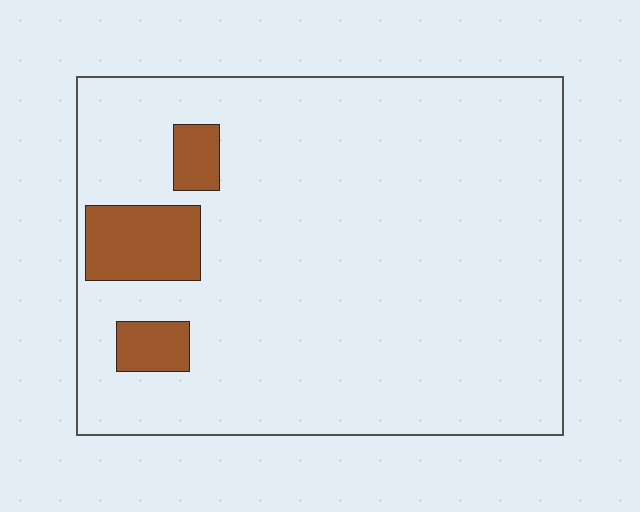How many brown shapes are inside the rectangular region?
3.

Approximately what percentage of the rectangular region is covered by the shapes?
Approximately 10%.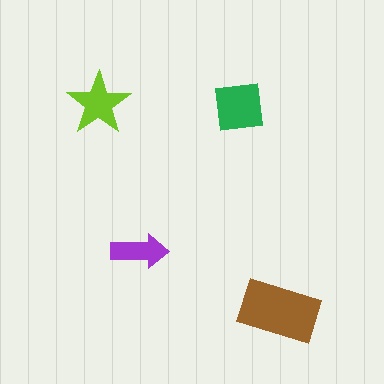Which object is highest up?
The lime star is topmost.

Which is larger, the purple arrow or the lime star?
The lime star.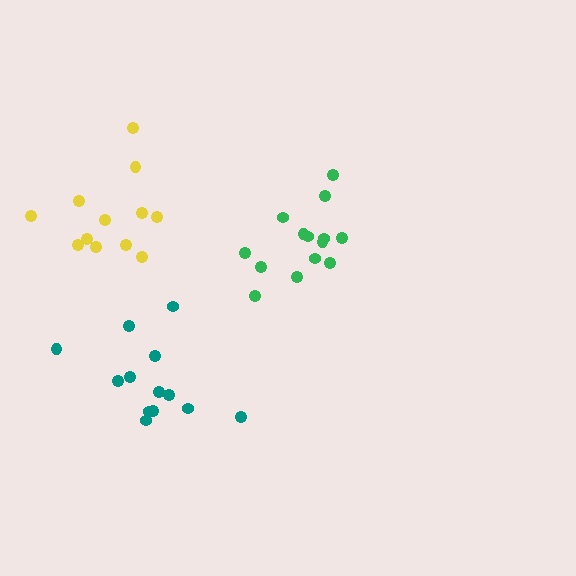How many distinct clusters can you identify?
There are 3 distinct clusters.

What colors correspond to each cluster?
The clusters are colored: teal, green, yellow.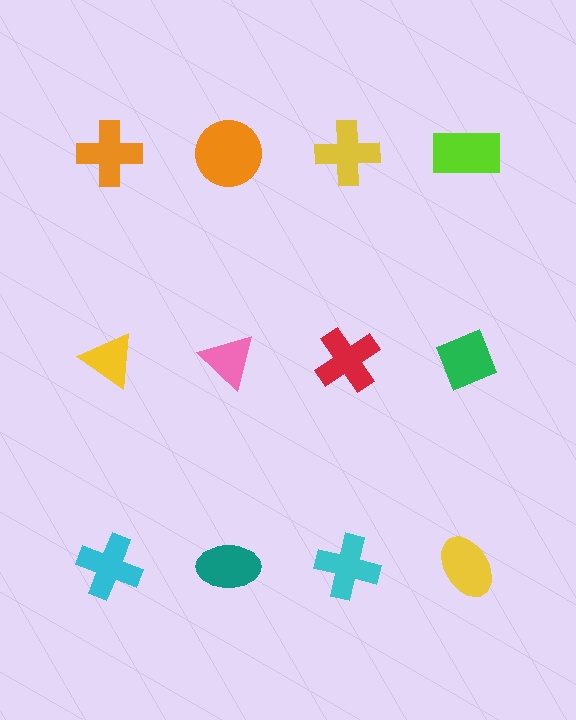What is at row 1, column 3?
A yellow cross.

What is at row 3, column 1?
A cyan cross.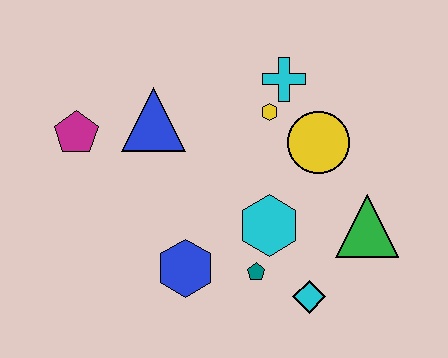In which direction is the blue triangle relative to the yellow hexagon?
The blue triangle is to the left of the yellow hexagon.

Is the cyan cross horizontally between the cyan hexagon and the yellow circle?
Yes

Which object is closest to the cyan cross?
The yellow hexagon is closest to the cyan cross.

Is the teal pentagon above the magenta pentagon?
No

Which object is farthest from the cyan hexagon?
The magenta pentagon is farthest from the cyan hexagon.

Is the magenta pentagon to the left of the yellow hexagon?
Yes